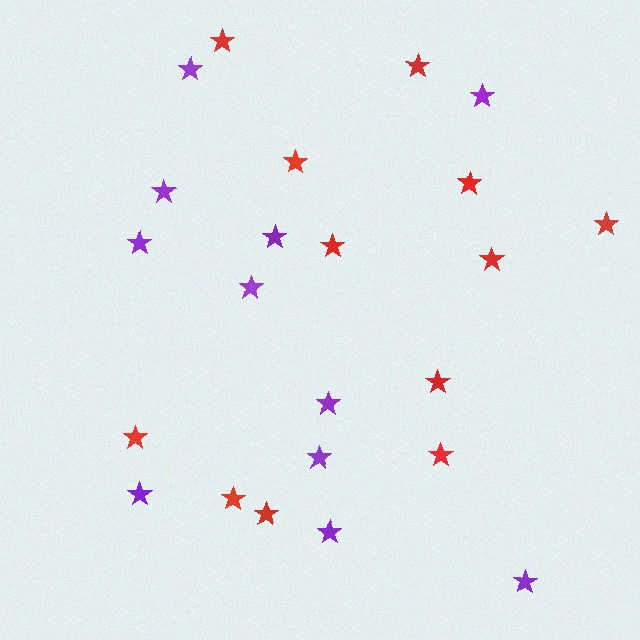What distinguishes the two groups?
There are 2 groups: one group of purple stars (11) and one group of red stars (12).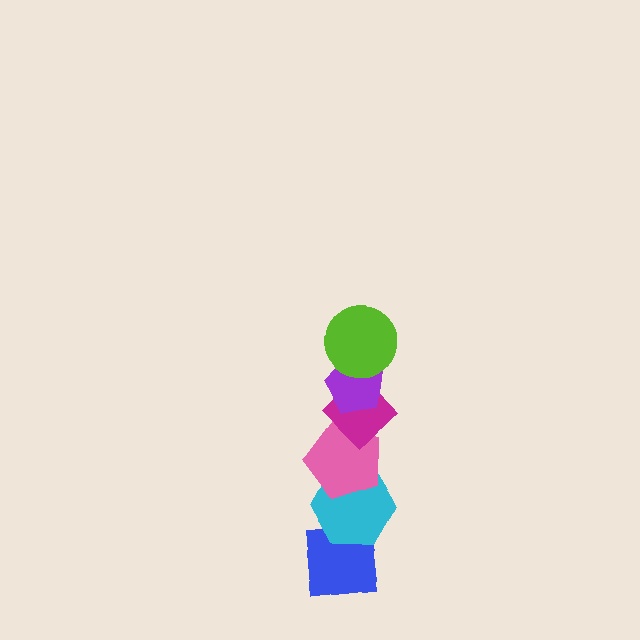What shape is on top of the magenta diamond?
The purple pentagon is on top of the magenta diamond.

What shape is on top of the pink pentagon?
The magenta diamond is on top of the pink pentagon.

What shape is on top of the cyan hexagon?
The pink pentagon is on top of the cyan hexagon.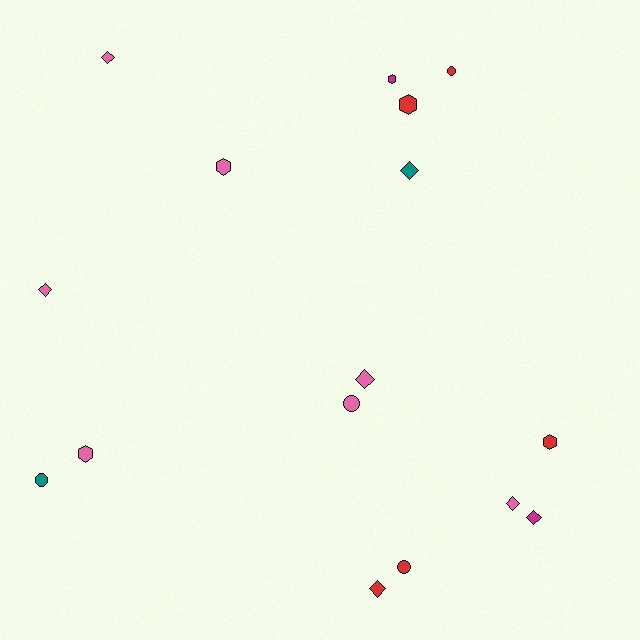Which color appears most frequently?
Pink, with 7 objects.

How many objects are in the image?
There are 16 objects.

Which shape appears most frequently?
Diamond, with 7 objects.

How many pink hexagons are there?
There are 2 pink hexagons.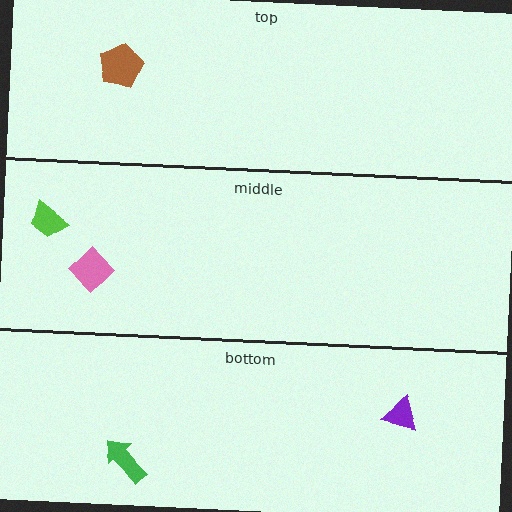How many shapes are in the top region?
1.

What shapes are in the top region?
The brown pentagon.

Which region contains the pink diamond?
The middle region.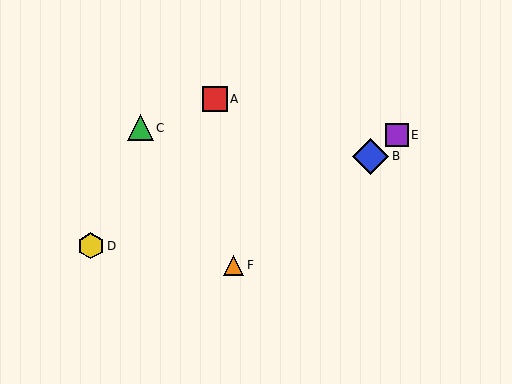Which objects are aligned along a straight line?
Objects B, E, F are aligned along a straight line.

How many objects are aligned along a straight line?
3 objects (B, E, F) are aligned along a straight line.